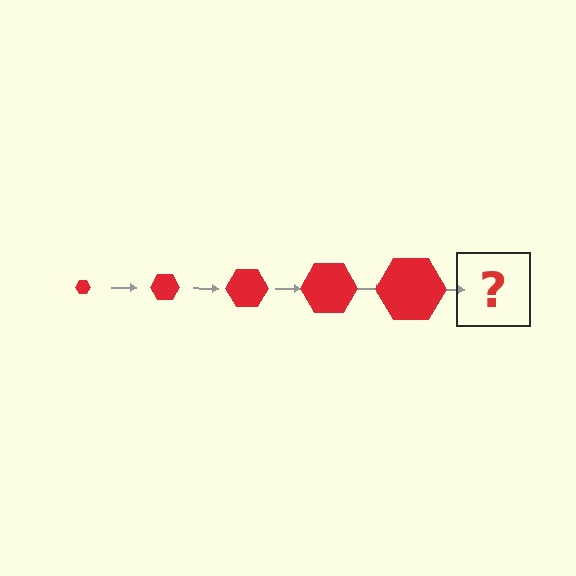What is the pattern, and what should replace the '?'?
The pattern is that the hexagon gets progressively larger each step. The '?' should be a red hexagon, larger than the previous one.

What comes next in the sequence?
The next element should be a red hexagon, larger than the previous one.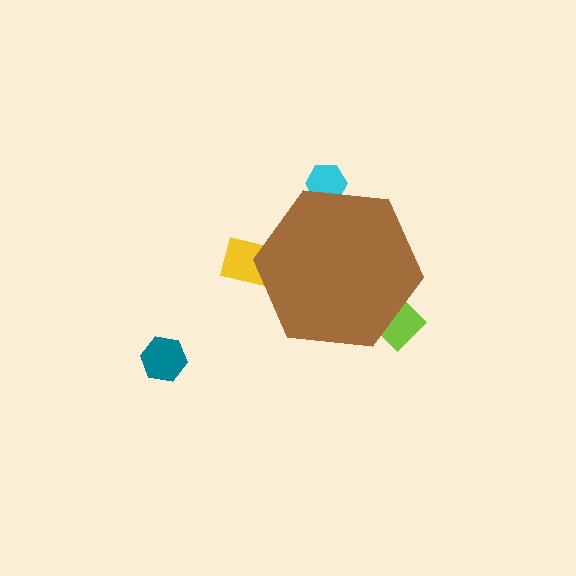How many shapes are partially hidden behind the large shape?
3 shapes are partially hidden.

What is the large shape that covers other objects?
A brown hexagon.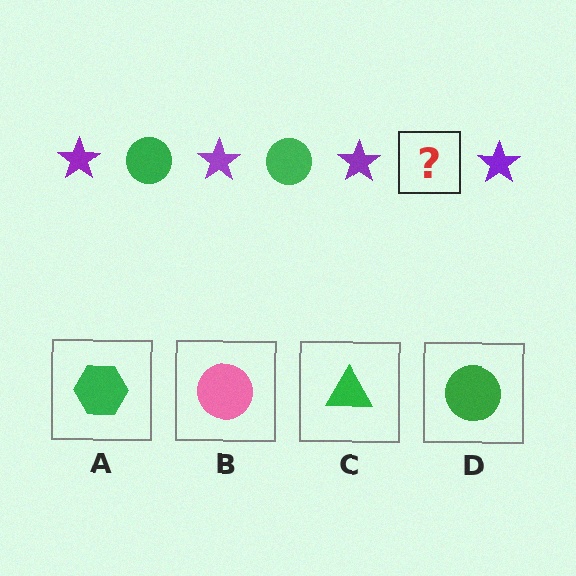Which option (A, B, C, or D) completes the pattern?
D.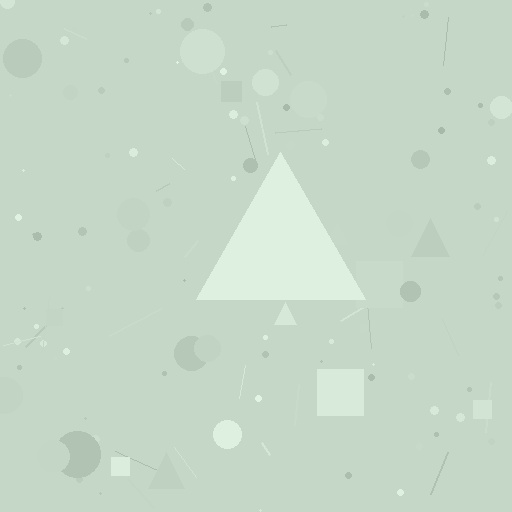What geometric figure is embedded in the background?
A triangle is embedded in the background.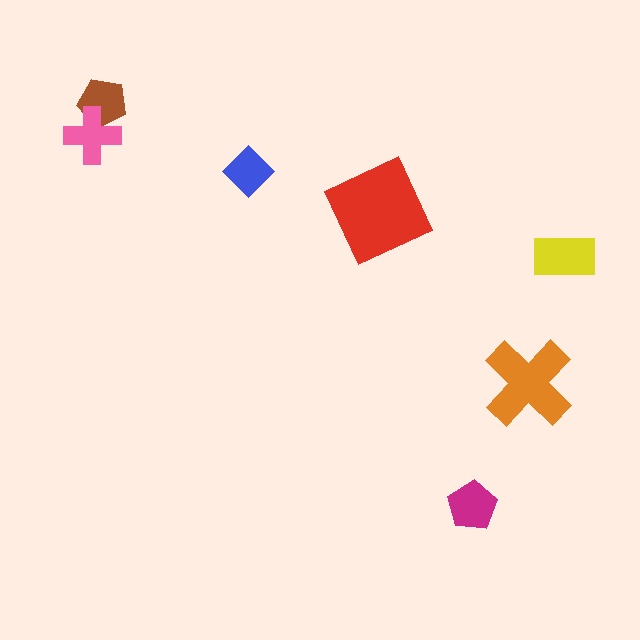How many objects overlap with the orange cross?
0 objects overlap with the orange cross.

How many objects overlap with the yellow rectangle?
0 objects overlap with the yellow rectangle.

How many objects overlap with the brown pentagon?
1 object overlaps with the brown pentagon.